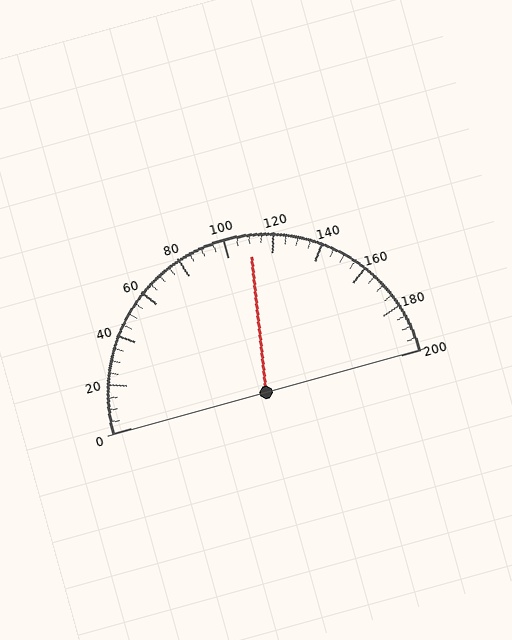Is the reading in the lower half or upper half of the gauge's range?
The reading is in the upper half of the range (0 to 200).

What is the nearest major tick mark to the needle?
The nearest major tick mark is 120.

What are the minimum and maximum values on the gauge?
The gauge ranges from 0 to 200.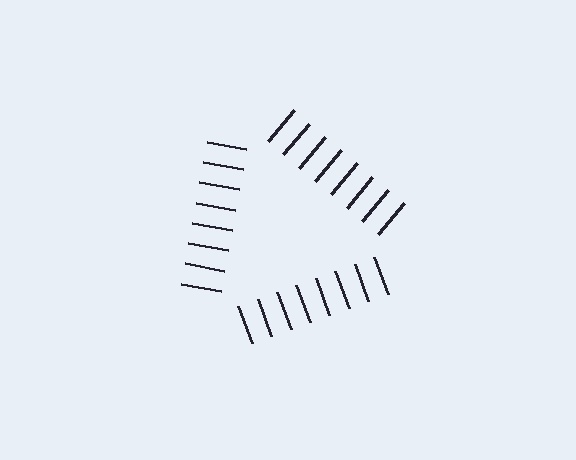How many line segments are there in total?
24 — 8 along each of the 3 edges.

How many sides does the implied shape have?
3 sides — the line-ends trace a triangle.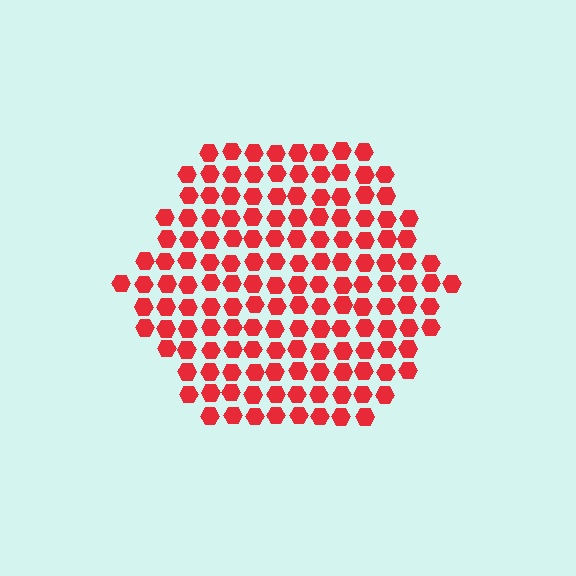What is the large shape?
The large shape is a hexagon.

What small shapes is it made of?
It is made of small hexagons.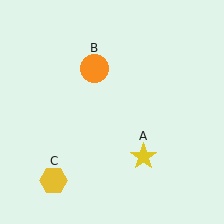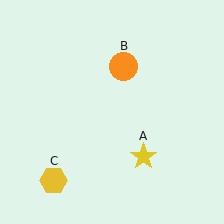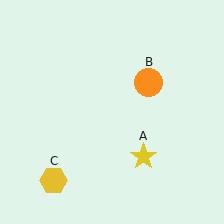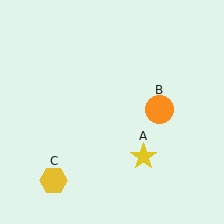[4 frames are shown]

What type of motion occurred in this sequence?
The orange circle (object B) rotated clockwise around the center of the scene.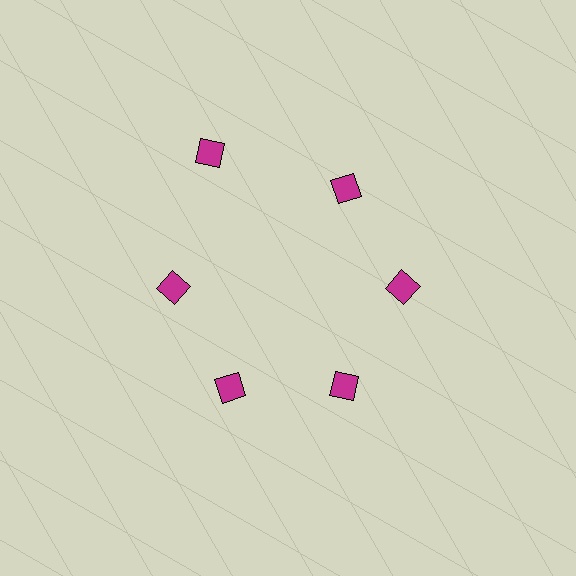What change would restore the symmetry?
The symmetry would be restored by moving it inward, back onto the ring so that all 6 diamonds sit at equal angles and equal distance from the center.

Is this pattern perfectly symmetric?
No. The 6 magenta diamonds are arranged in a ring, but one element near the 11 o'clock position is pushed outward from the center, breaking the 6-fold rotational symmetry.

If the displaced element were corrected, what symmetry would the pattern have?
It would have 6-fold rotational symmetry — the pattern would map onto itself every 60 degrees.